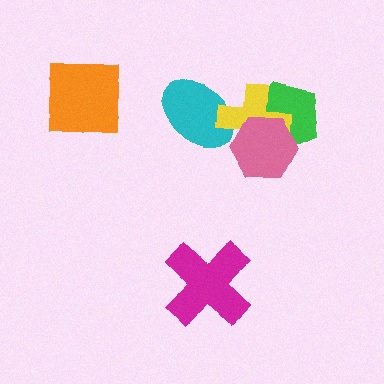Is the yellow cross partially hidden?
Yes, it is partially covered by another shape.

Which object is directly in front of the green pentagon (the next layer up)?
The yellow cross is directly in front of the green pentagon.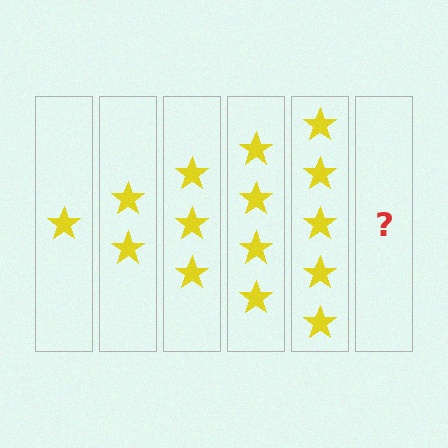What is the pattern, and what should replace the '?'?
The pattern is that each step adds one more star. The '?' should be 6 stars.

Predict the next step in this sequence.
The next step is 6 stars.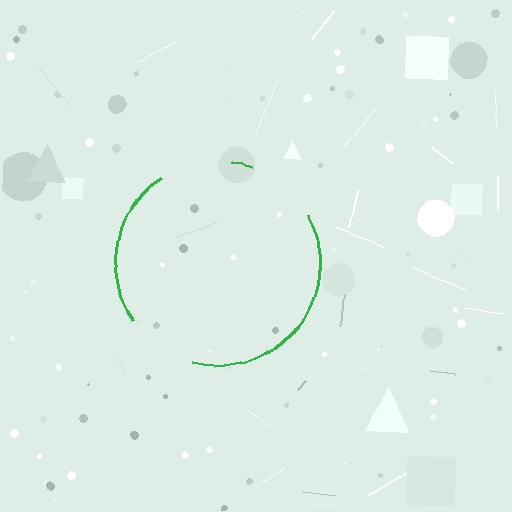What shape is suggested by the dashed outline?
The dashed outline suggests a circle.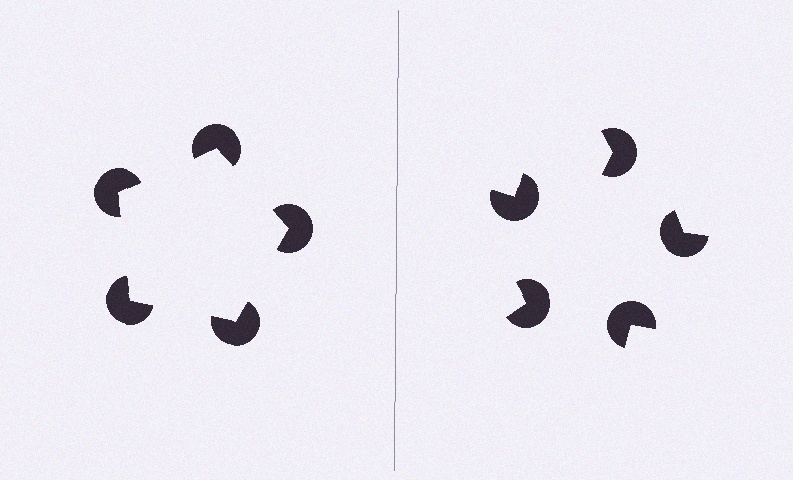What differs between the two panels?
The pac-man discs are positioned identically on both sides; only the wedge orientations differ. On the left they align to a pentagon; on the right they are misaligned.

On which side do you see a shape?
An illusory pentagon appears on the left side. On the right side the wedge cuts are rotated, so no coherent shape forms.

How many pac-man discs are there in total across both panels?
10 — 5 on each side.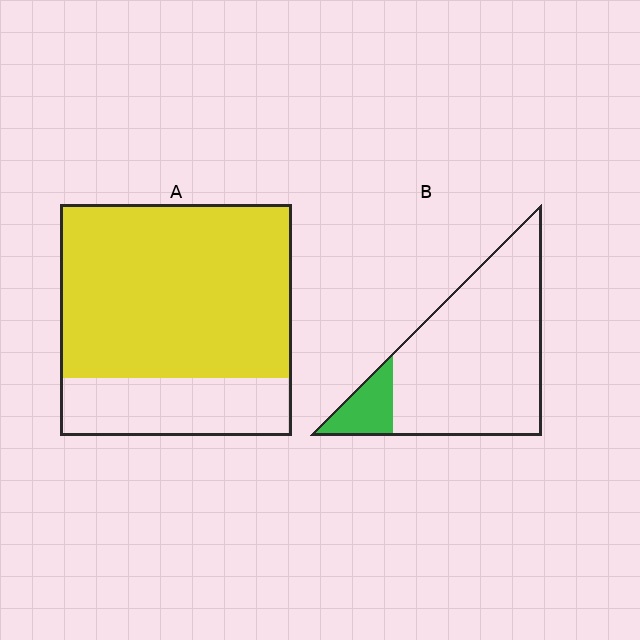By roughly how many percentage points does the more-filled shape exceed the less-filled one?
By roughly 60 percentage points (A over B).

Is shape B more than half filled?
No.